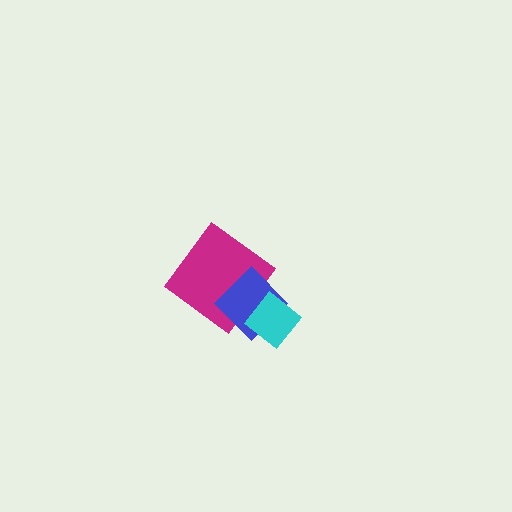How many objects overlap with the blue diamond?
2 objects overlap with the blue diamond.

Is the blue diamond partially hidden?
Yes, it is partially covered by another shape.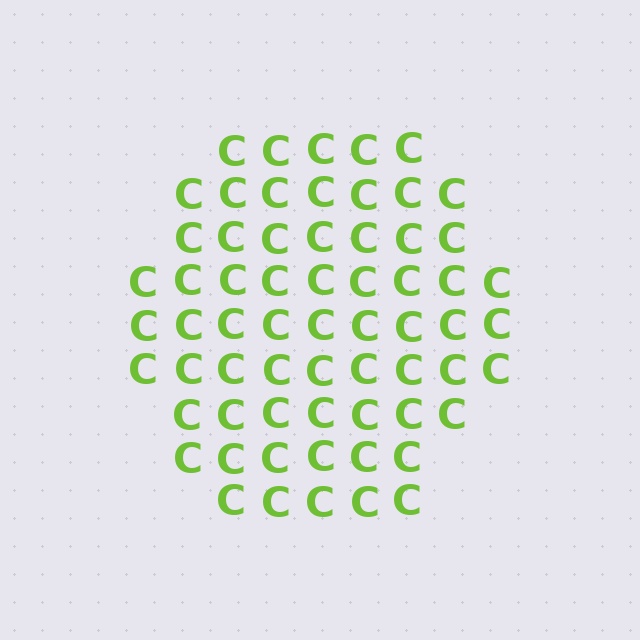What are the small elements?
The small elements are letter C's.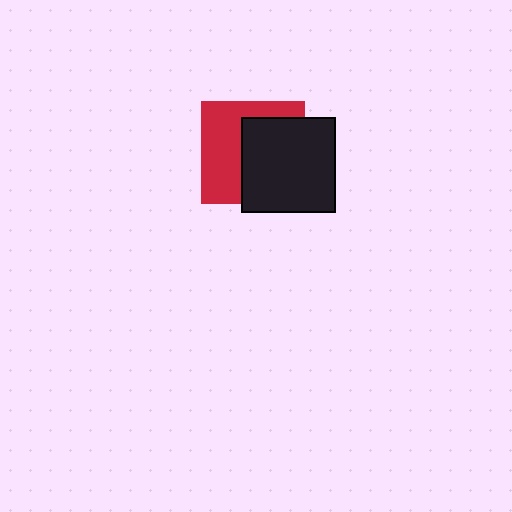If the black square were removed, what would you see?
You would see the complete red square.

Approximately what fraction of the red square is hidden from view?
Roughly 52% of the red square is hidden behind the black square.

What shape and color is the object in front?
The object in front is a black square.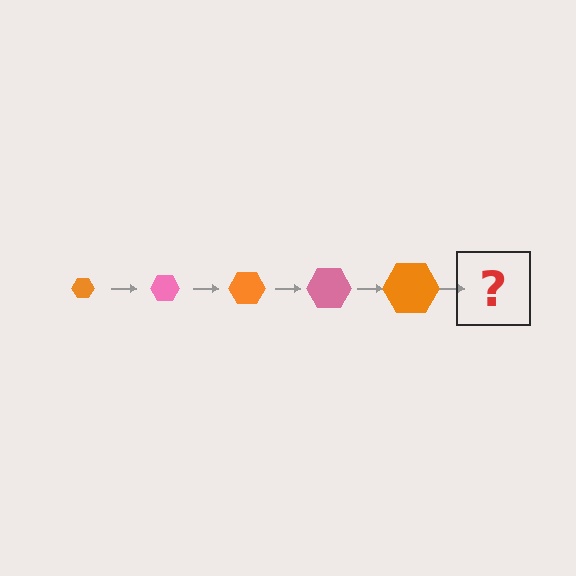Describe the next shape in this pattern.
It should be a pink hexagon, larger than the previous one.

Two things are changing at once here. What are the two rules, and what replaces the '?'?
The two rules are that the hexagon grows larger each step and the color cycles through orange and pink. The '?' should be a pink hexagon, larger than the previous one.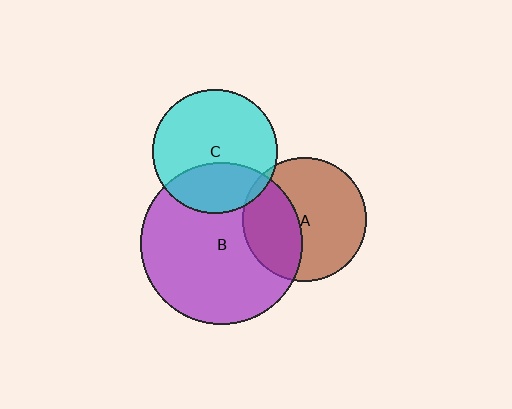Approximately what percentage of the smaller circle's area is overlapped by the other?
Approximately 35%.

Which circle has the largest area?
Circle B (purple).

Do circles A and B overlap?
Yes.